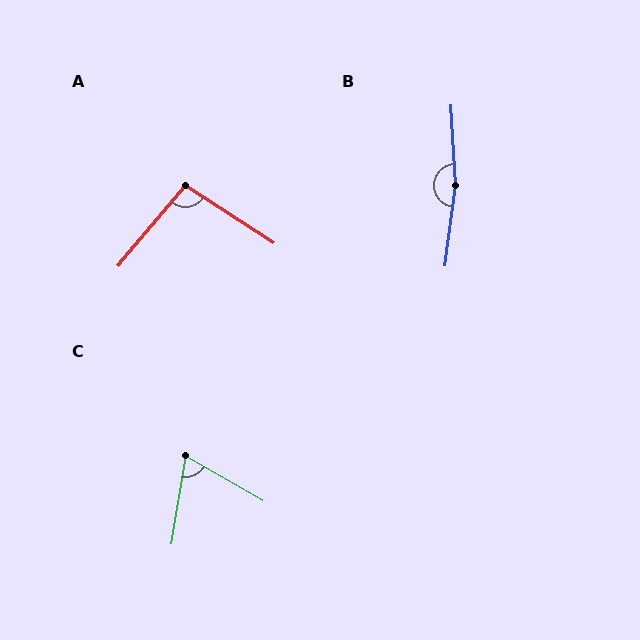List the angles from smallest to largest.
C (70°), A (97°), B (169°).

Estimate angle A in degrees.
Approximately 97 degrees.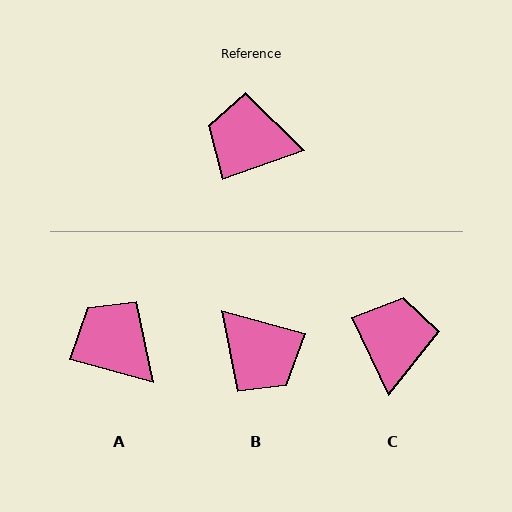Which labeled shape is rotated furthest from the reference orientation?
B, about 146 degrees away.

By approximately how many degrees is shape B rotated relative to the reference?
Approximately 146 degrees counter-clockwise.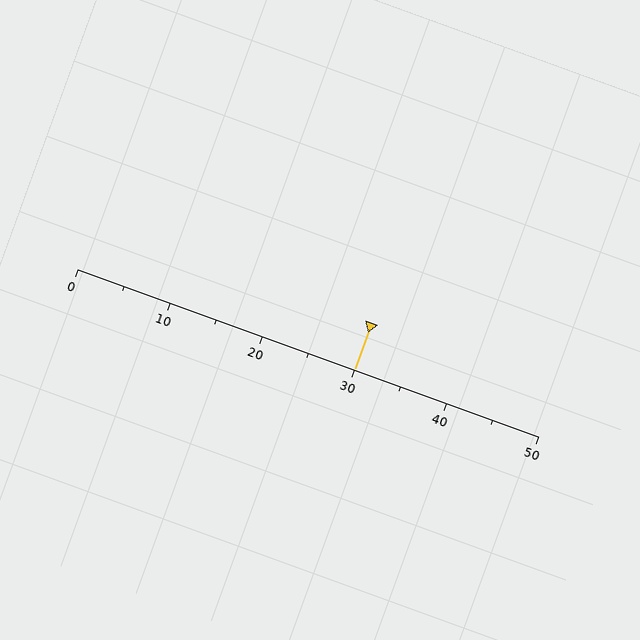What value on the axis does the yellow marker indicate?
The marker indicates approximately 30.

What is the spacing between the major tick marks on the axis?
The major ticks are spaced 10 apart.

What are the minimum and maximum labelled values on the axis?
The axis runs from 0 to 50.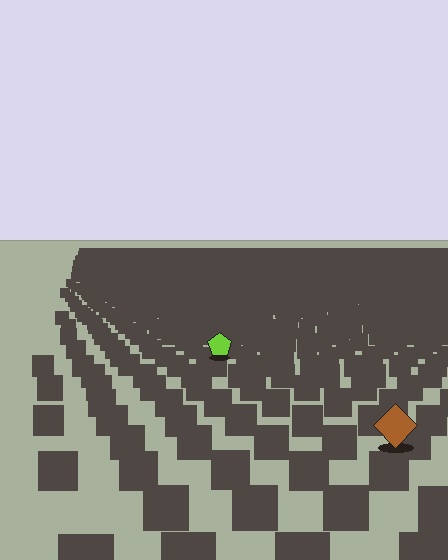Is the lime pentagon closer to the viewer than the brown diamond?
No. The brown diamond is closer — you can tell from the texture gradient: the ground texture is coarser near it.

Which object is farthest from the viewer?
The lime pentagon is farthest from the viewer. It appears smaller and the ground texture around it is denser.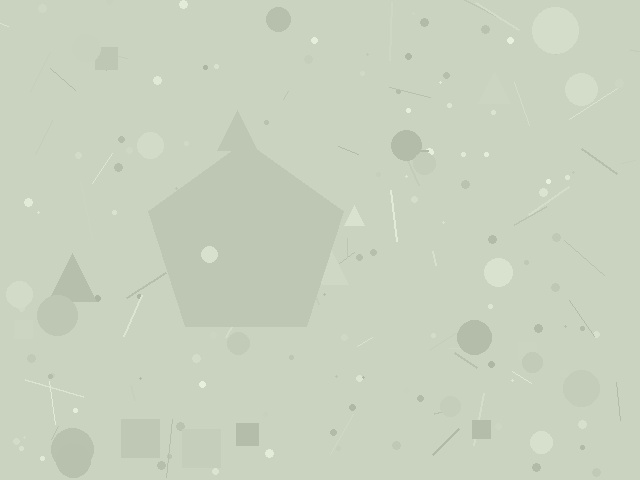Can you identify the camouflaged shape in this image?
The camouflaged shape is a pentagon.